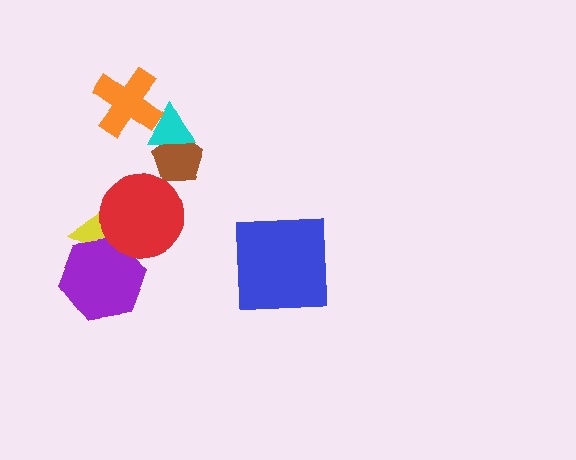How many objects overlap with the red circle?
2 objects overlap with the red circle.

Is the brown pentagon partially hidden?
Yes, it is partially covered by another shape.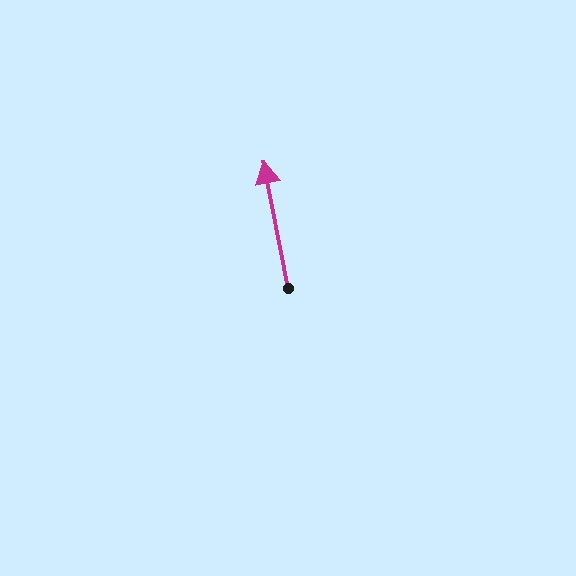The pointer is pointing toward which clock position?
Roughly 12 o'clock.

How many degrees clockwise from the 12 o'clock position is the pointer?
Approximately 349 degrees.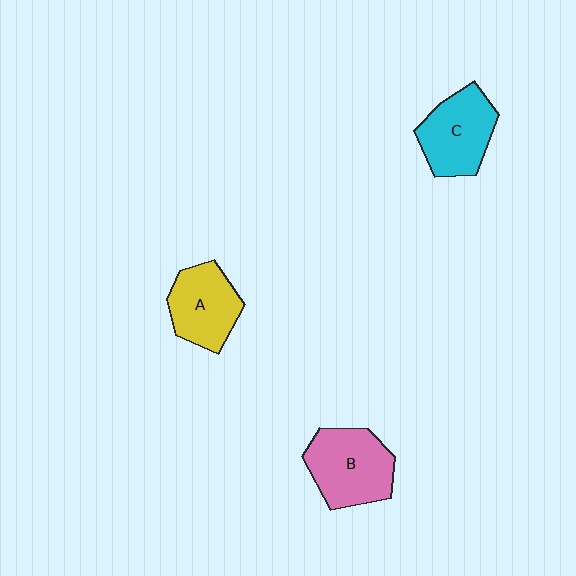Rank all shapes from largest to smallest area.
From largest to smallest: B (pink), C (cyan), A (yellow).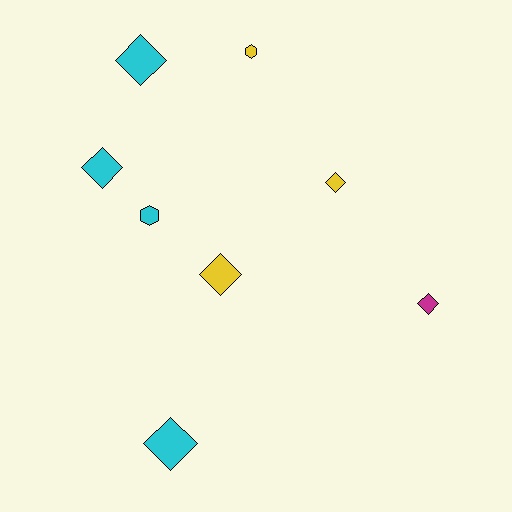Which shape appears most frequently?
Diamond, with 6 objects.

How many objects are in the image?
There are 8 objects.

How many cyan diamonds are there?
There are 3 cyan diamonds.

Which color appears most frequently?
Cyan, with 4 objects.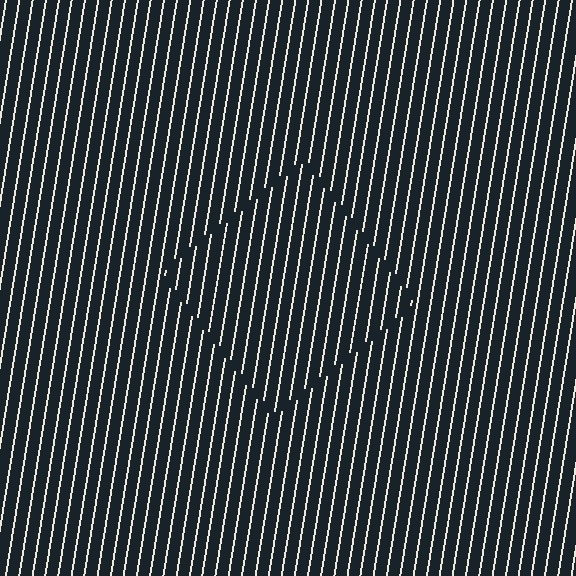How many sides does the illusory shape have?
4 sides — the line-ends trace a square.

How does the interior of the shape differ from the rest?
The interior of the shape contains the same grating, shifted by half a period — the contour is defined by the phase discontinuity where line-ends from the inner and outer gratings abut.